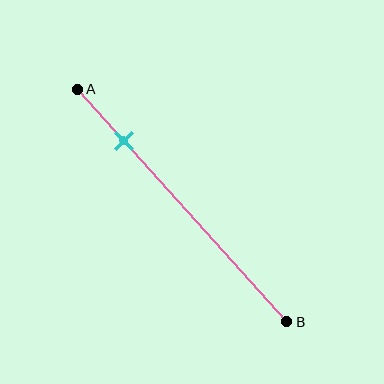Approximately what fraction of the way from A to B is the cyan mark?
The cyan mark is approximately 20% of the way from A to B.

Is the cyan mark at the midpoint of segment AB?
No, the mark is at about 20% from A, not at the 50% midpoint.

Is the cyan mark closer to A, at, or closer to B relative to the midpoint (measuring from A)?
The cyan mark is closer to point A than the midpoint of segment AB.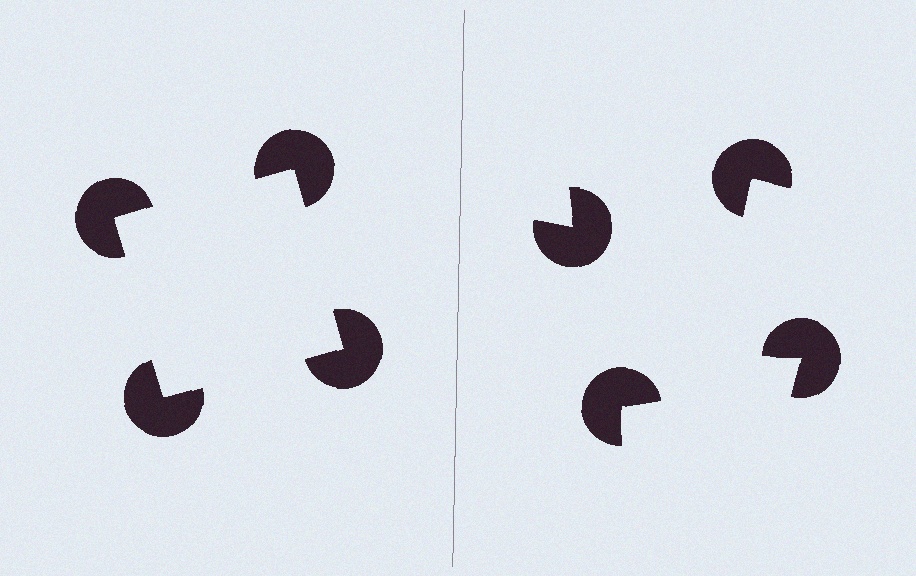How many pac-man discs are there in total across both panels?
8 — 4 on each side.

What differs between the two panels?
The pac-man discs are positioned identically on both sides; only the wedge orientations differ. On the left they align to a square; on the right they are misaligned.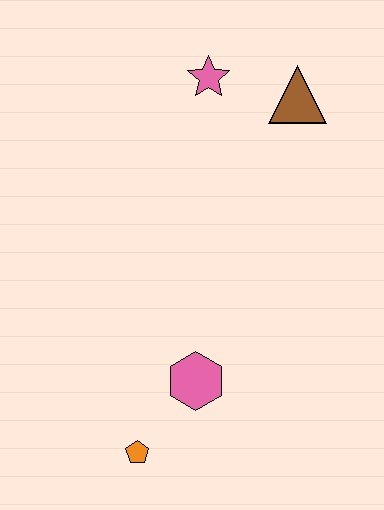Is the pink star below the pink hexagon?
No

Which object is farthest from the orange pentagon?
The brown triangle is farthest from the orange pentagon.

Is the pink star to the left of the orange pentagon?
No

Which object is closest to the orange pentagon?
The pink hexagon is closest to the orange pentagon.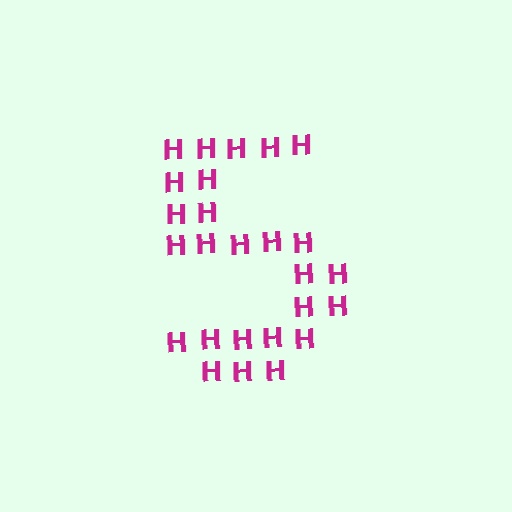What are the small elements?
The small elements are letter H's.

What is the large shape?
The large shape is the digit 5.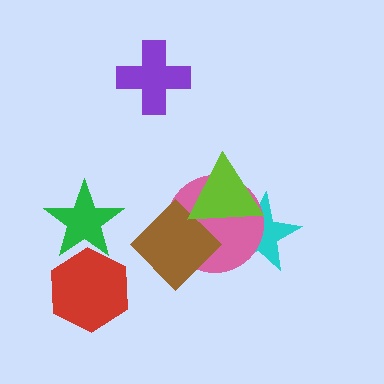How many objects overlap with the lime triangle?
3 objects overlap with the lime triangle.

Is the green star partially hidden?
Yes, it is partially covered by another shape.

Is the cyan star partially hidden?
Yes, it is partially covered by another shape.